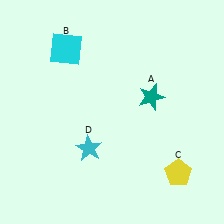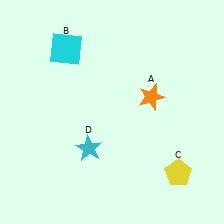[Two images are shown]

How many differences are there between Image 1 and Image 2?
There is 1 difference between the two images.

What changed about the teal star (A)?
In Image 1, A is teal. In Image 2, it changed to orange.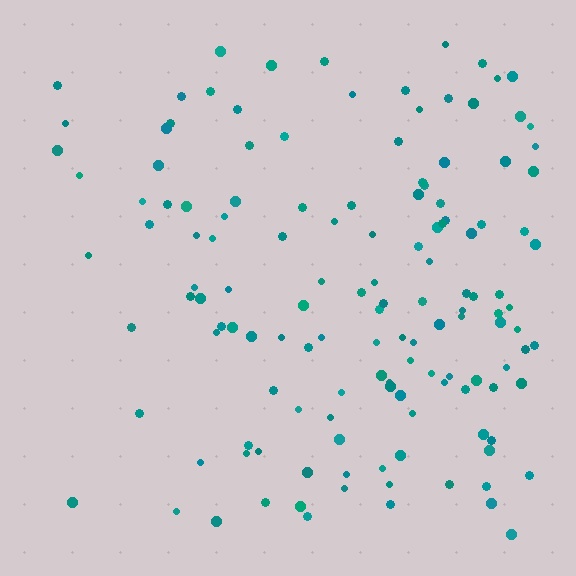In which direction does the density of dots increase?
From left to right, with the right side densest.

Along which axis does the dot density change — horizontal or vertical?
Horizontal.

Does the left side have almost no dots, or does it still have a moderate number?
Still a moderate number, just noticeably fewer than the right.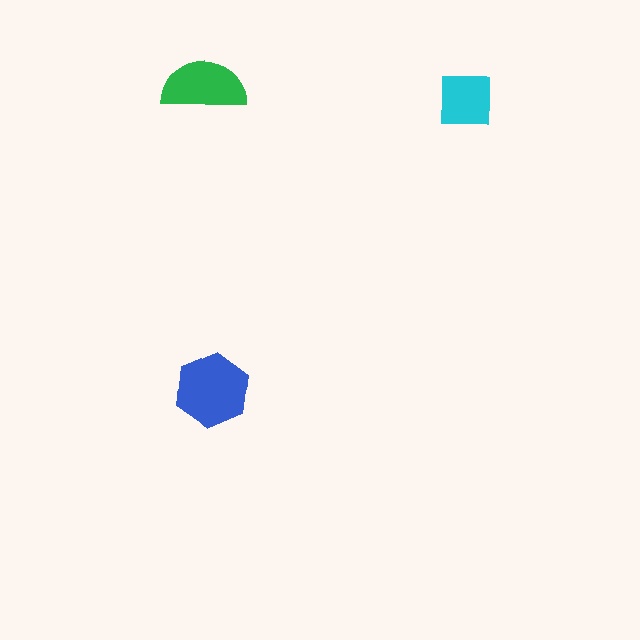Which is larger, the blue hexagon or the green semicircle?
The blue hexagon.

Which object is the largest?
The blue hexagon.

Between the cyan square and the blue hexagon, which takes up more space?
The blue hexagon.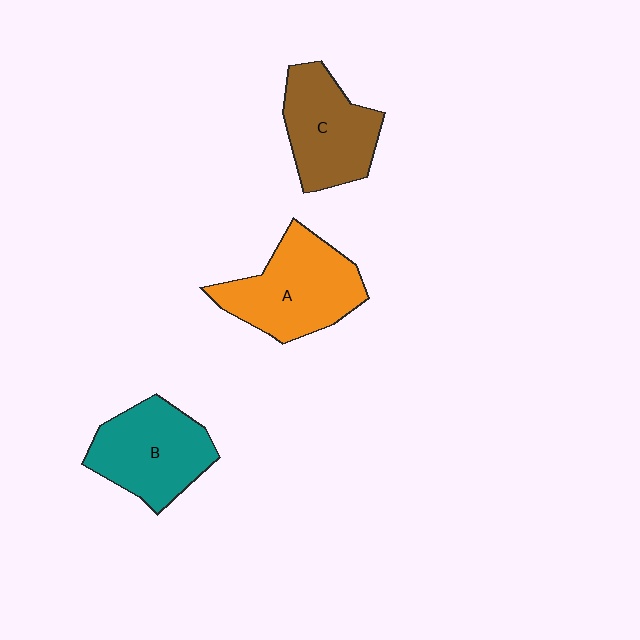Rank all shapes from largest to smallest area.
From largest to smallest: A (orange), B (teal), C (brown).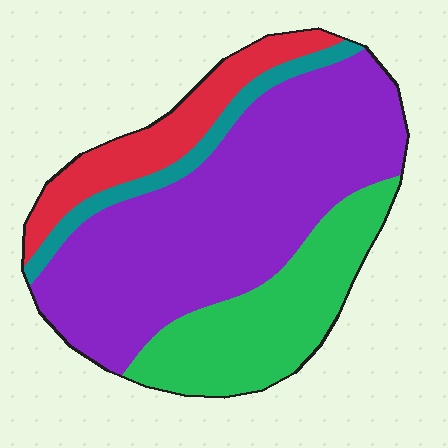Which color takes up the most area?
Purple, at roughly 55%.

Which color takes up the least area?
Teal, at roughly 5%.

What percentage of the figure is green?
Green covers 24% of the figure.